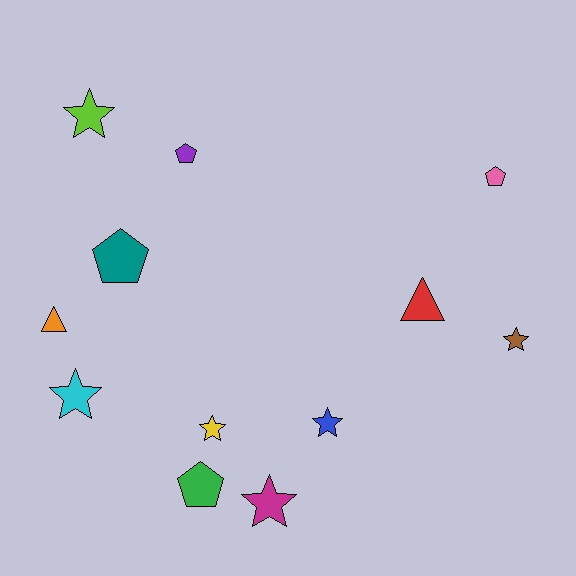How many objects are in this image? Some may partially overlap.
There are 12 objects.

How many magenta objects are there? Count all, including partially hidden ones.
There is 1 magenta object.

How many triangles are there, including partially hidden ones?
There are 2 triangles.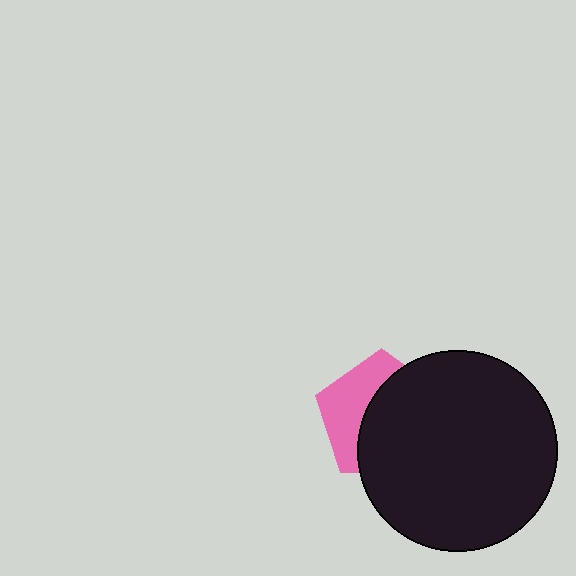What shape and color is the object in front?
The object in front is a black circle.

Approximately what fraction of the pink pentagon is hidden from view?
Roughly 60% of the pink pentagon is hidden behind the black circle.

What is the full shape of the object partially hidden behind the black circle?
The partially hidden object is a pink pentagon.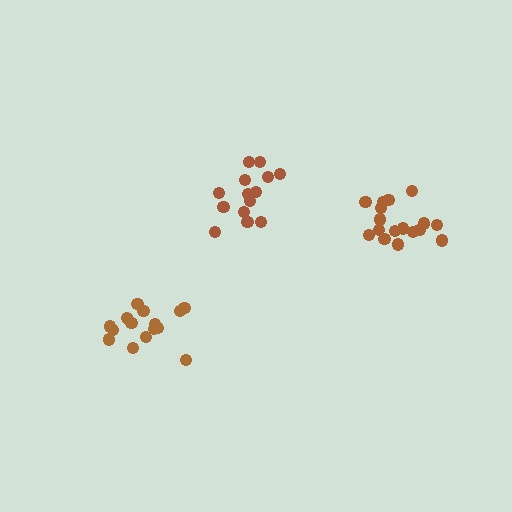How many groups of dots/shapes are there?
There are 3 groups.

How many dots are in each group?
Group 1: 16 dots, Group 2: 17 dots, Group 3: 14 dots (47 total).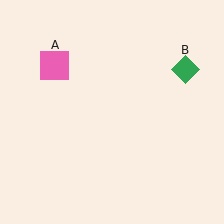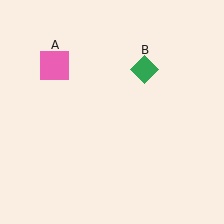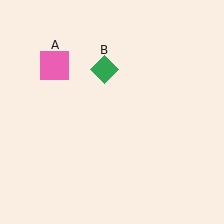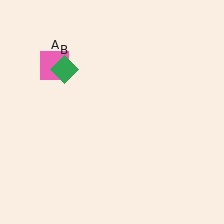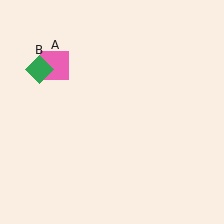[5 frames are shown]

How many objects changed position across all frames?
1 object changed position: green diamond (object B).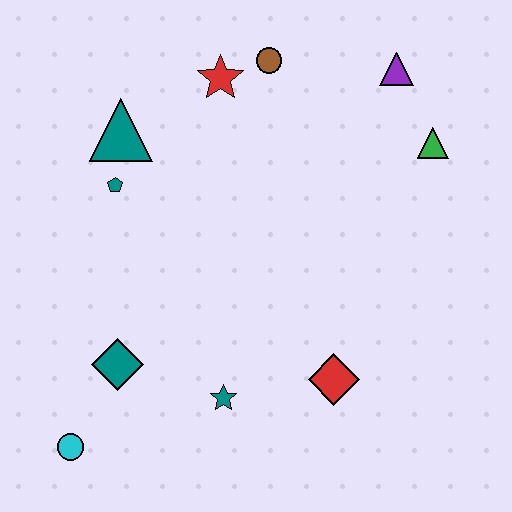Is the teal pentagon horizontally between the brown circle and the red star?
No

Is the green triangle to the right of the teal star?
Yes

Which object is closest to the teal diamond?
The cyan circle is closest to the teal diamond.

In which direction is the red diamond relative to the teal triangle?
The red diamond is below the teal triangle.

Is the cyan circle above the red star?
No